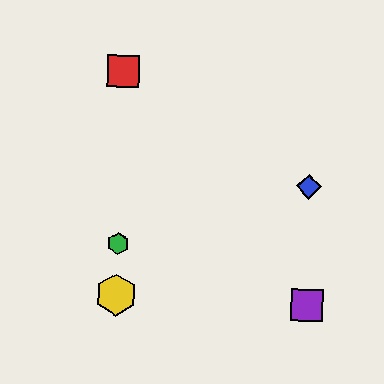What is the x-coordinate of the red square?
The red square is at x≈124.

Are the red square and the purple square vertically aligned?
No, the red square is at x≈124 and the purple square is at x≈307.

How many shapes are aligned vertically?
3 shapes (the red square, the green hexagon, the yellow hexagon) are aligned vertically.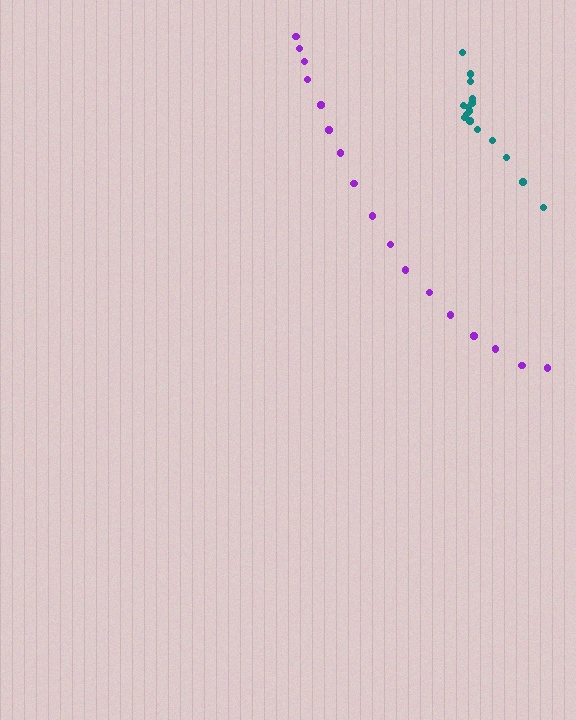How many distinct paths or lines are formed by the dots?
There are 2 distinct paths.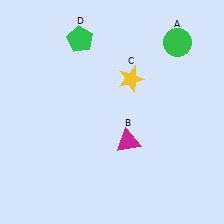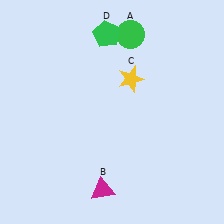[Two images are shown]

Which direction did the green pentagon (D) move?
The green pentagon (D) moved right.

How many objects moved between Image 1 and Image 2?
3 objects moved between the two images.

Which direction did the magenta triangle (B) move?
The magenta triangle (B) moved down.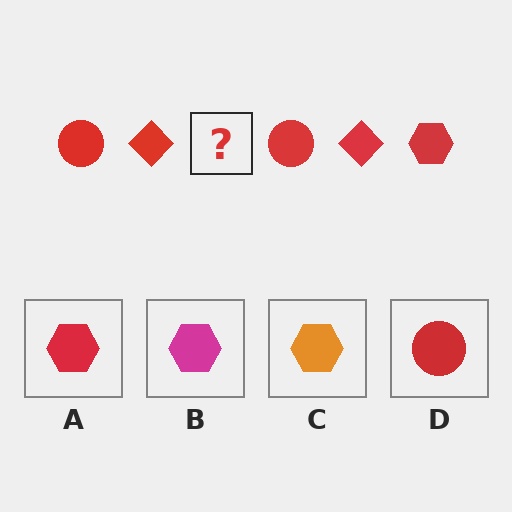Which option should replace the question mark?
Option A.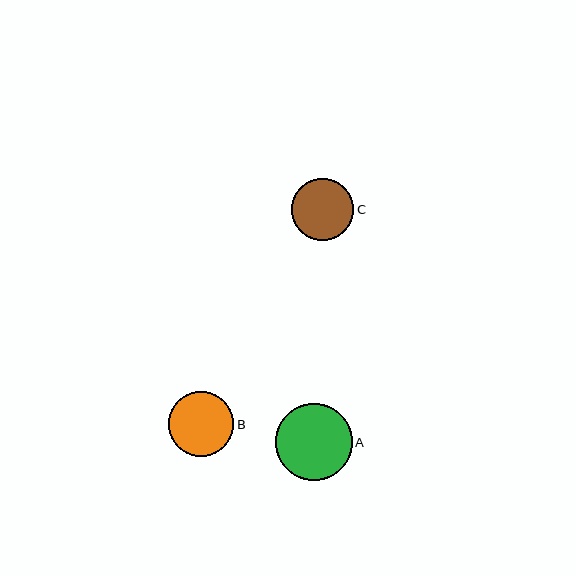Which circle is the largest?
Circle A is the largest with a size of approximately 77 pixels.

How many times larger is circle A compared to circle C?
Circle A is approximately 1.2 times the size of circle C.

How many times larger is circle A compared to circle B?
Circle A is approximately 1.2 times the size of circle B.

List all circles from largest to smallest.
From largest to smallest: A, B, C.